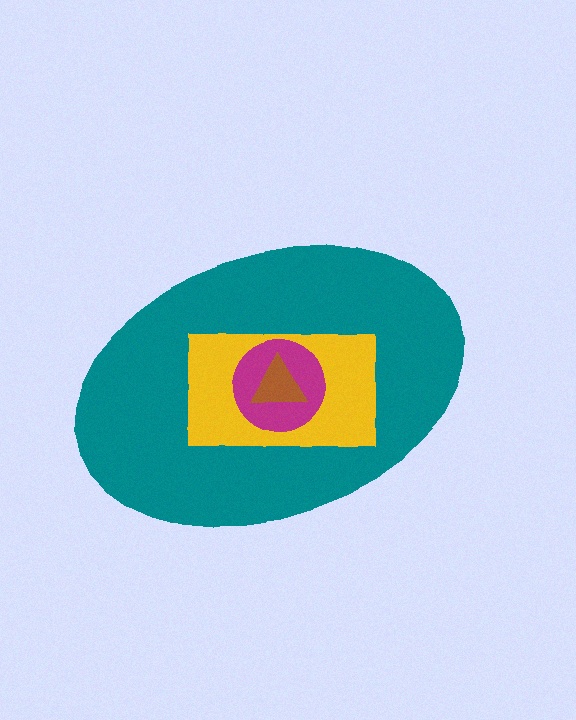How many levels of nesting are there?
4.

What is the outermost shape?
The teal ellipse.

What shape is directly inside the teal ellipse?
The yellow rectangle.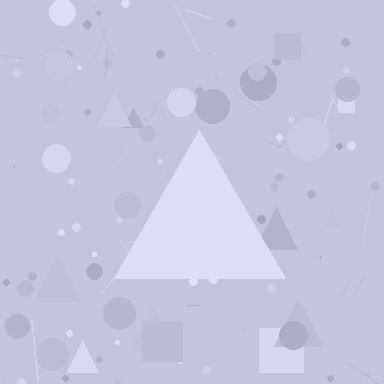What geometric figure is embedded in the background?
A triangle is embedded in the background.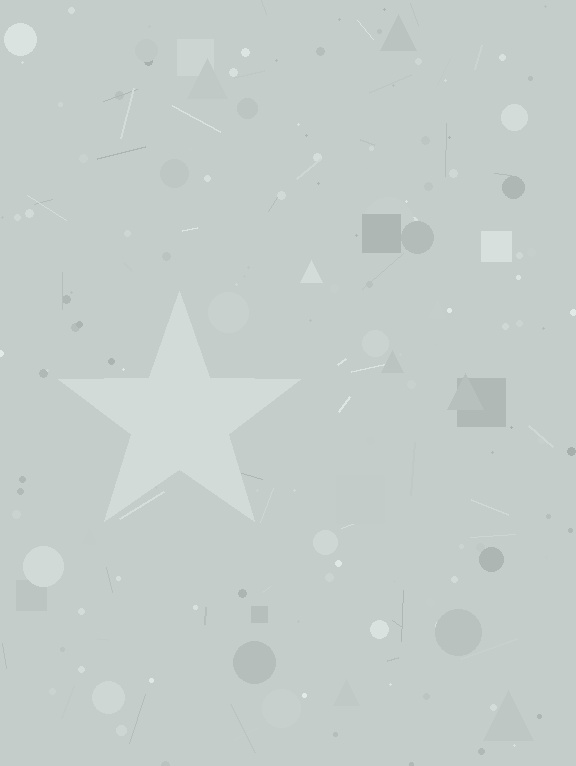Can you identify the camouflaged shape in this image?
The camouflaged shape is a star.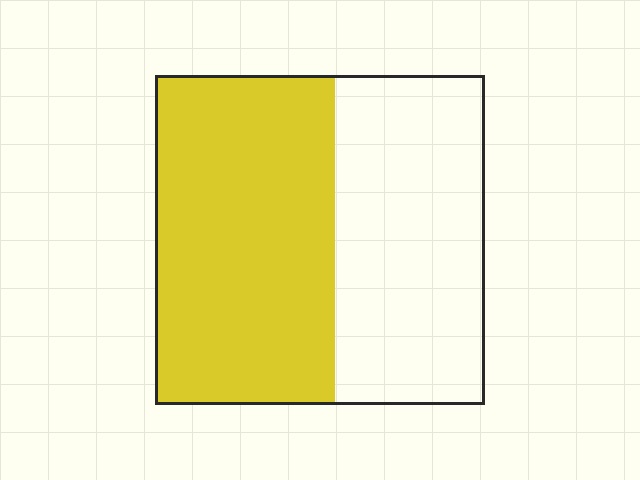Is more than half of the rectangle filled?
Yes.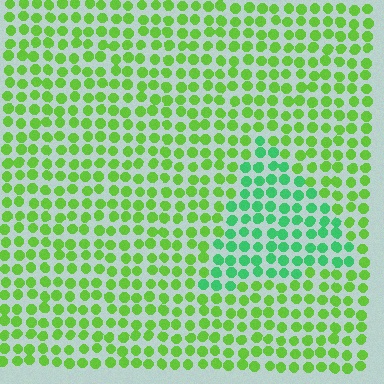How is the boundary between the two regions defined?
The boundary is defined purely by a slight shift in hue (about 39 degrees). Spacing, size, and orientation are identical on both sides.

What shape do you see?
I see a triangle.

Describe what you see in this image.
The image is filled with small lime elements in a uniform arrangement. A triangle-shaped region is visible where the elements are tinted to a slightly different hue, forming a subtle color boundary.